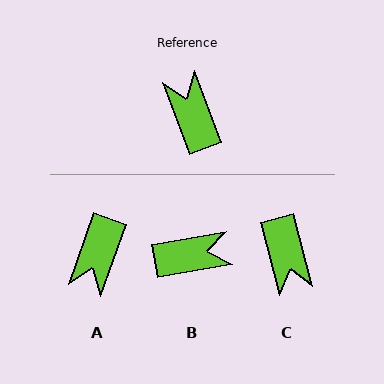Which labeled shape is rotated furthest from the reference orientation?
C, about 174 degrees away.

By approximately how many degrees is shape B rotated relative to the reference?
Approximately 101 degrees clockwise.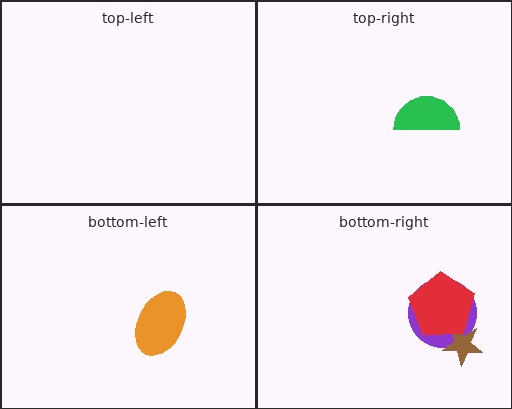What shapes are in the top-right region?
The green semicircle.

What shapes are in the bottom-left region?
The orange ellipse.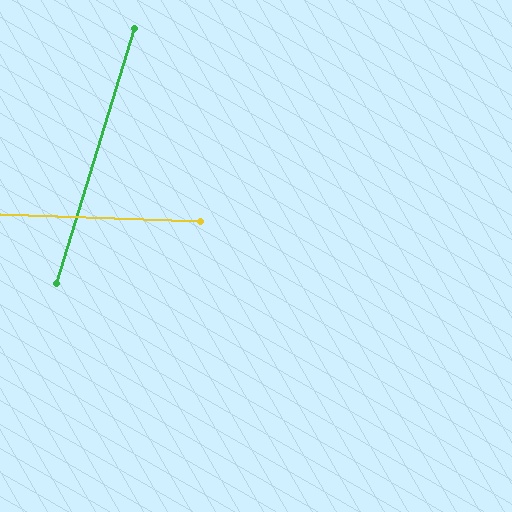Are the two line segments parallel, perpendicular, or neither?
Neither parallel nor perpendicular — they differ by about 75°.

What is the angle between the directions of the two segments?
Approximately 75 degrees.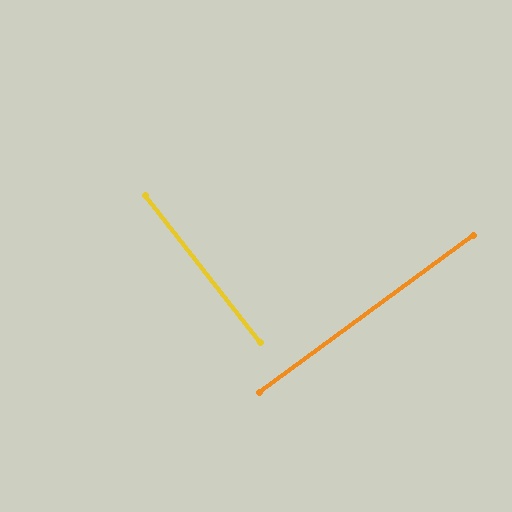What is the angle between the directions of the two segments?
Approximately 88 degrees.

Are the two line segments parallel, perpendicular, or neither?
Perpendicular — they meet at approximately 88°.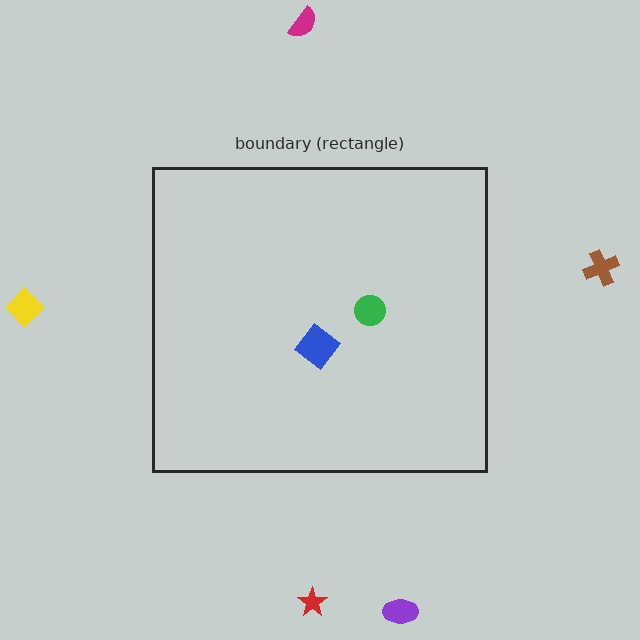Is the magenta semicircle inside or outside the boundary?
Outside.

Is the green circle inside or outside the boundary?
Inside.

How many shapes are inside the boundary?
2 inside, 5 outside.